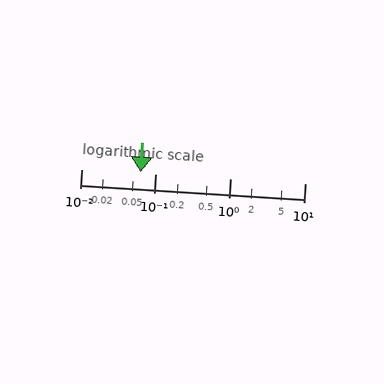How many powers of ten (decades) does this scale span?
The scale spans 3 decades, from 0.01 to 10.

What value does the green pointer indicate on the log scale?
The pointer indicates approximately 0.062.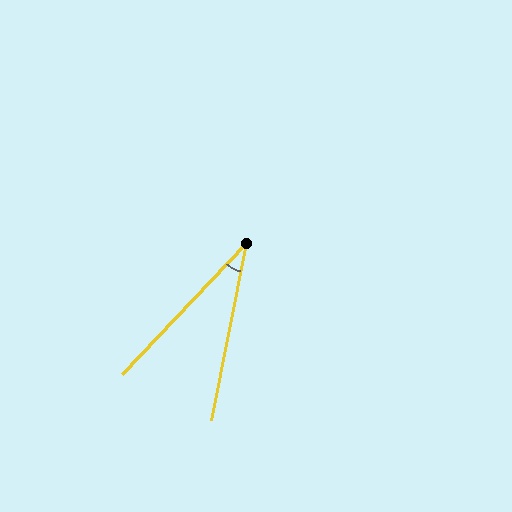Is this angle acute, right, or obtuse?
It is acute.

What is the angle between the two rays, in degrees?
Approximately 32 degrees.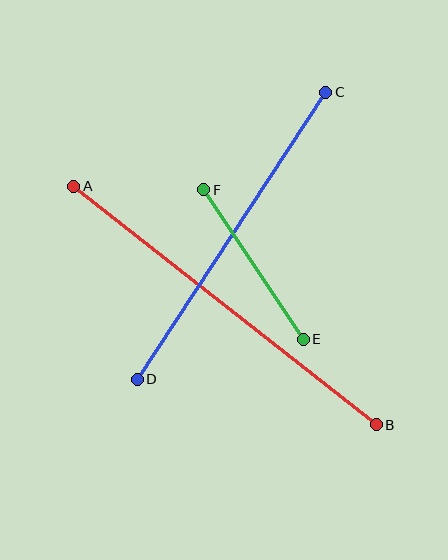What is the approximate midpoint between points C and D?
The midpoint is at approximately (231, 236) pixels.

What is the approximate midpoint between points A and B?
The midpoint is at approximately (225, 305) pixels.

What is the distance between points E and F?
The distance is approximately 180 pixels.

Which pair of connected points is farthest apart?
Points A and B are farthest apart.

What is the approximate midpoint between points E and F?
The midpoint is at approximately (253, 265) pixels.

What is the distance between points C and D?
The distance is approximately 343 pixels.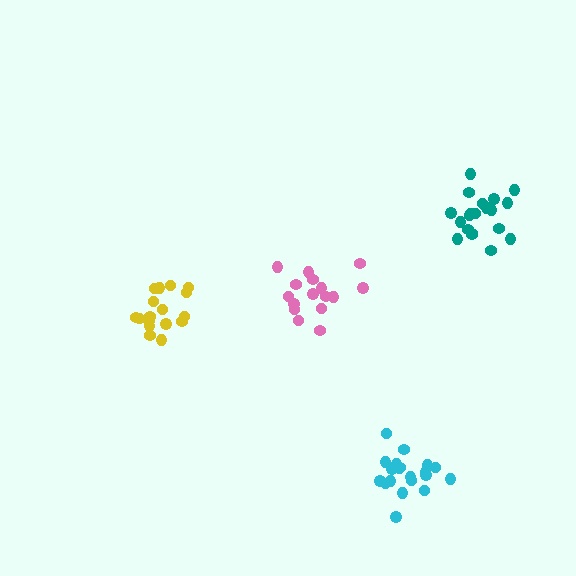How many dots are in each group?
Group 1: 20 dots, Group 2: 17 dots, Group 3: 20 dots, Group 4: 16 dots (73 total).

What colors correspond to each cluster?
The clusters are colored: cyan, yellow, teal, pink.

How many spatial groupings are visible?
There are 4 spatial groupings.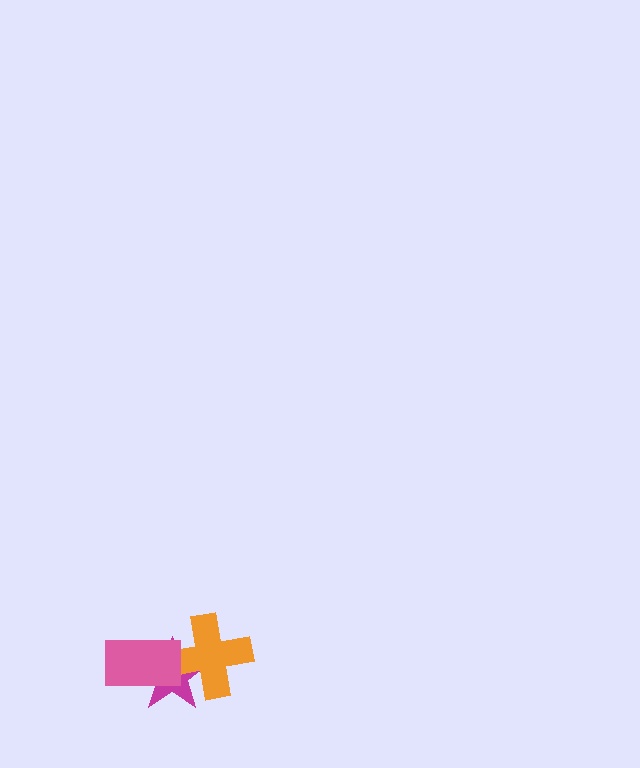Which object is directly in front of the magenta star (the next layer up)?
The orange cross is directly in front of the magenta star.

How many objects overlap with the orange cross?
2 objects overlap with the orange cross.